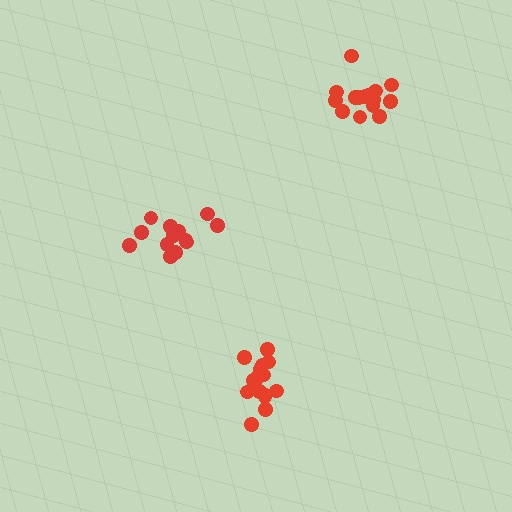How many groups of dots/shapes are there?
There are 3 groups.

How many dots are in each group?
Group 1: 13 dots, Group 2: 15 dots, Group 3: 15 dots (43 total).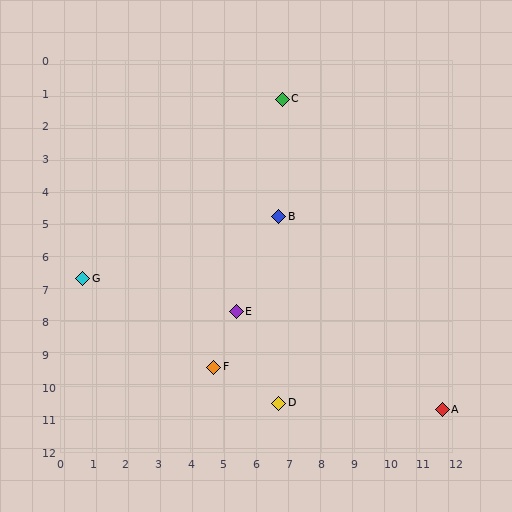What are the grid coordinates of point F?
Point F is at approximately (4.7, 9.4).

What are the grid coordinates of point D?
Point D is at approximately (6.7, 10.5).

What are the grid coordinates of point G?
Point G is at approximately (0.7, 6.7).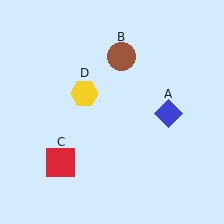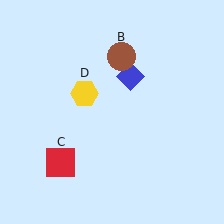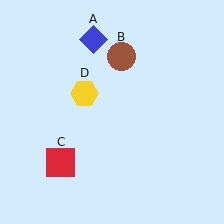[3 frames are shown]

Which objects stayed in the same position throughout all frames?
Brown circle (object B) and red square (object C) and yellow hexagon (object D) remained stationary.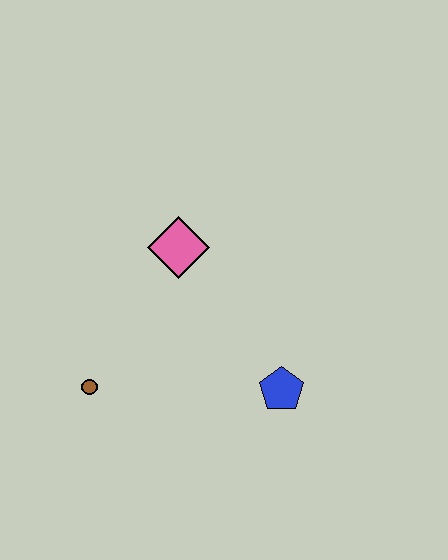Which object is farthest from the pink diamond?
The blue pentagon is farthest from the pink diamond.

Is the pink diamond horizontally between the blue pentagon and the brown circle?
Yes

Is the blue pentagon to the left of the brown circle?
No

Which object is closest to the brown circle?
The pink diamond is closest to the brown circle.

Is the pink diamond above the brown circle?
Yes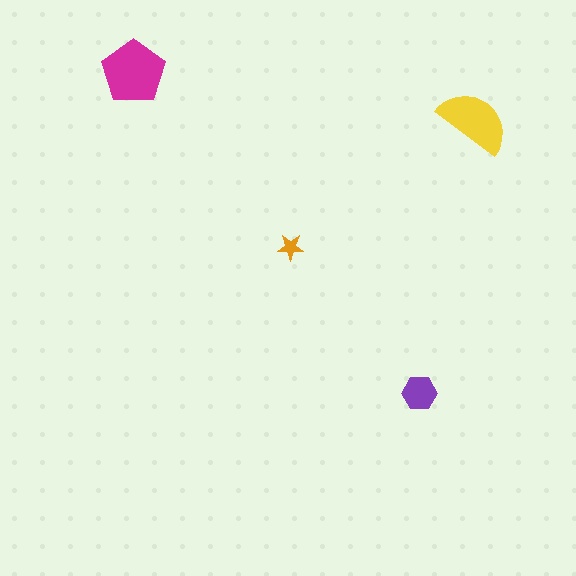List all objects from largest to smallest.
The magenta pentagon, the yellow semicircle, the purple hexagon, the orange star.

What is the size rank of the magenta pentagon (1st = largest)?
1st.